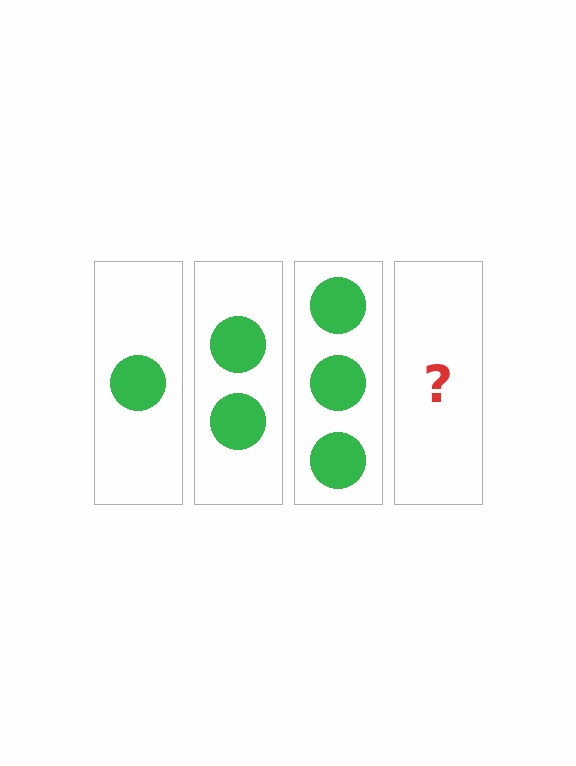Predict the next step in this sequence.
The next step is 4 circles.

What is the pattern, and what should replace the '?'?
The pattern is that each step adds one more circle. The '?' should be 4 circles.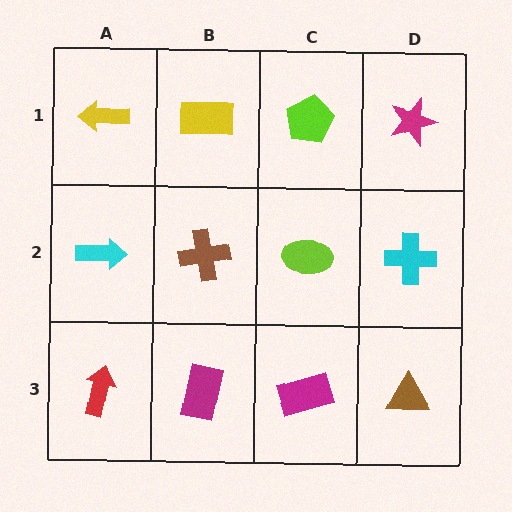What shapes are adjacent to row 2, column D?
A magenta star (row 1, column D), a brown triangle (row 3, column D), a lime ellipse (row 2, column C).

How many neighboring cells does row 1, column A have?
2.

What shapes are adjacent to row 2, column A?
A yellow arrow (row 1, column A), a red arrow (row 3, column A), a brown cross (row 2, column B).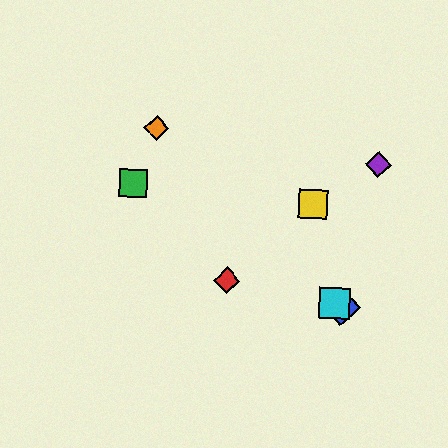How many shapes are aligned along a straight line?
3 shapes (the blue diamond, the green square, the cyan square) are aligned along a straight line.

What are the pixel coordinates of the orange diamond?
The orange diamond is at (156, 128).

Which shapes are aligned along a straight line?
The blue diamond, the green square, the cyan square are aligned along a straight line.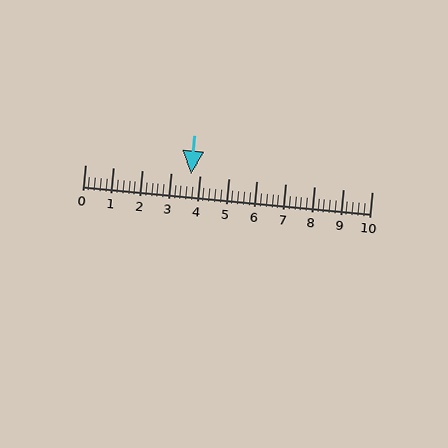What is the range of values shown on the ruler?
The ruler shows values from 0 to 10.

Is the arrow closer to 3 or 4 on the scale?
The arrow is closer to 4.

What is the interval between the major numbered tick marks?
The major tick marks are spaced 1 units apart.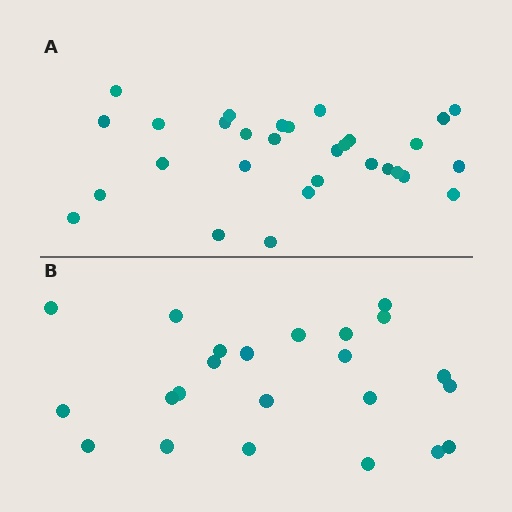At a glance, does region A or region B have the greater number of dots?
Region A (the top region) has more dots.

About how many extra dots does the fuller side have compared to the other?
Region A has roughly 8 or so more dots than region B.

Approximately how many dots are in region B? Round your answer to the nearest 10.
About 20 dots. (The exact count is 23, which rounds to 20.)